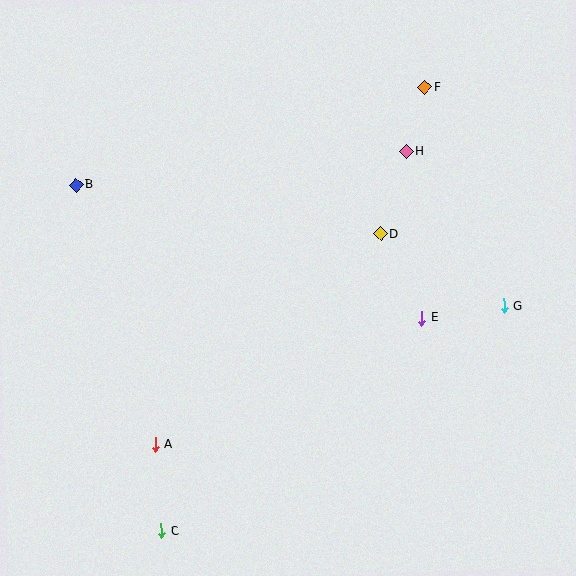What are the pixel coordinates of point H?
Point H is at (406, 151).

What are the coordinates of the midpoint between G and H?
The midpoint between G and H is at (455, 229).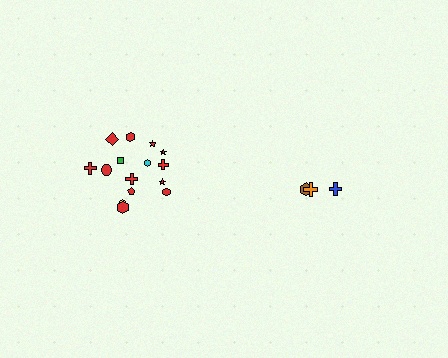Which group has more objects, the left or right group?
The left group.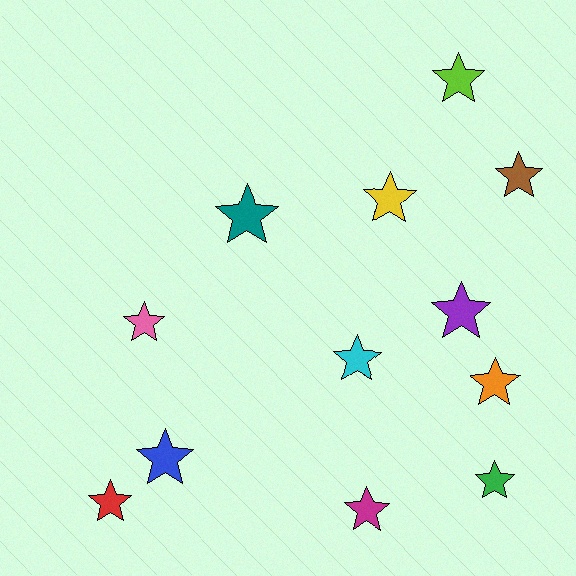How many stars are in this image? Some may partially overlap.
There are 12 stars.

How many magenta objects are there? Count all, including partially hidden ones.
There is 1 magenta object.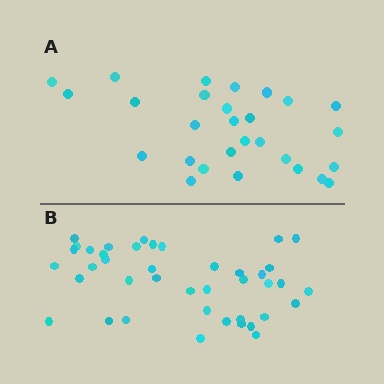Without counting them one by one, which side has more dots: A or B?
Region B (the bottom region) has more dots.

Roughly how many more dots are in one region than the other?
Region B has approximately 15 more dots than region A.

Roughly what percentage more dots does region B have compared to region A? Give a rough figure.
About 45% more.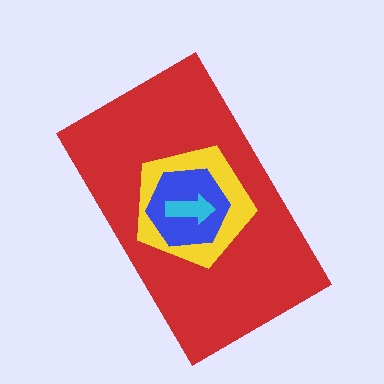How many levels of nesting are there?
4.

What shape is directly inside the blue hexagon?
The cyan arrow.